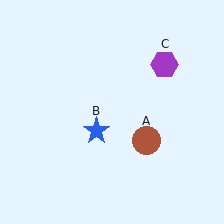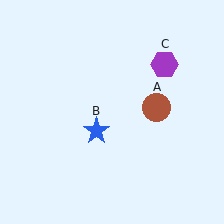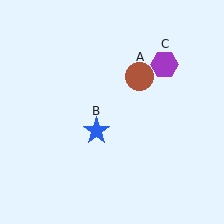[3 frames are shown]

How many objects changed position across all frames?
1 object changed position: brown circle (object A).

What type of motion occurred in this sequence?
The brown circle (object A) rotated counterclockwise around the center of the scene.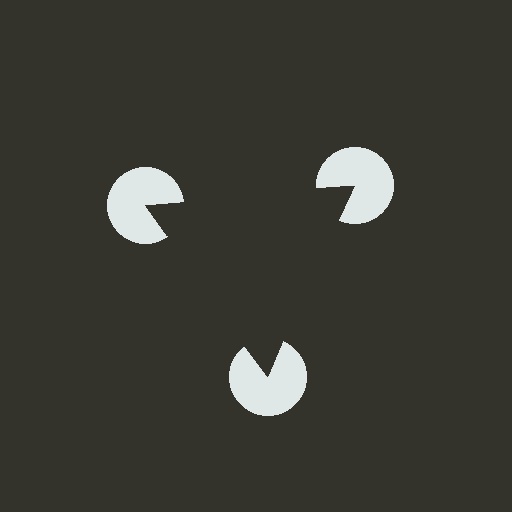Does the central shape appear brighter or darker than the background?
It typically appears slightly darker than the background, even though no actual brightness change is drawn.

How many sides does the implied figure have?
3 sides.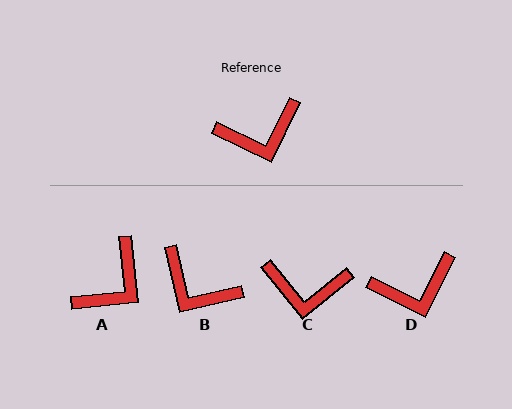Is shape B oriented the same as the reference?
No, it is off by about 51 degrees.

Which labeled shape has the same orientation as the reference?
D.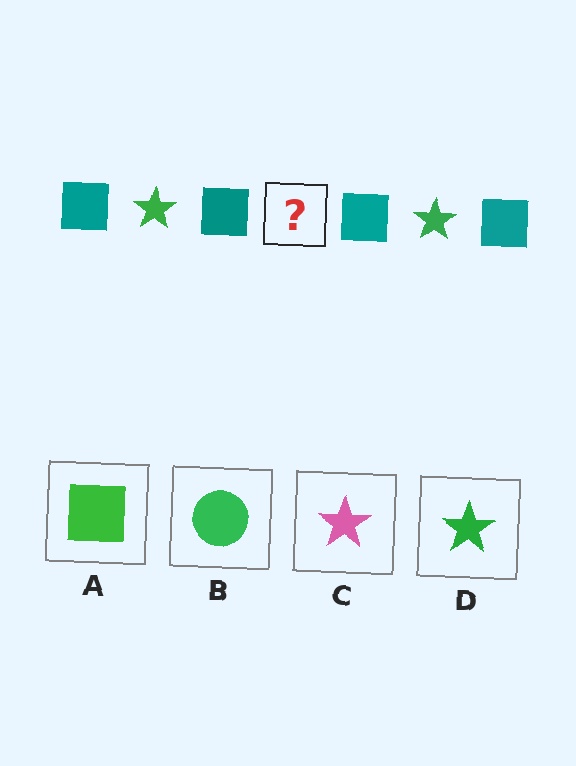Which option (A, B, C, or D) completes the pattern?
D.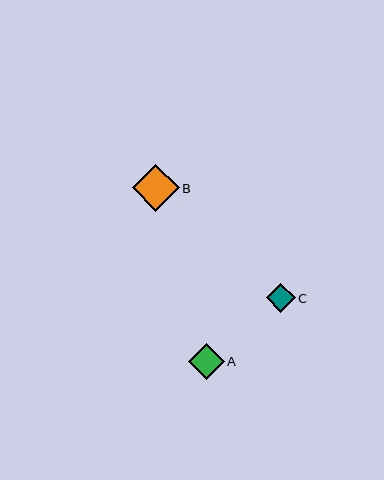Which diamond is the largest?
Diamond B is the largest with a size of approximately 47 pixels.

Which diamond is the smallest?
Diamond C is the smallest with a size of approximately 29 pixels.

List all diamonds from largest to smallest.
From largest to smallest: B, A, C.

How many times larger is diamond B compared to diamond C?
Diamond B is approximately 1.6 times the size of diamond C.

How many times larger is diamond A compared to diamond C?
Diamond A is approximately 1.3 times the size of diamond C.